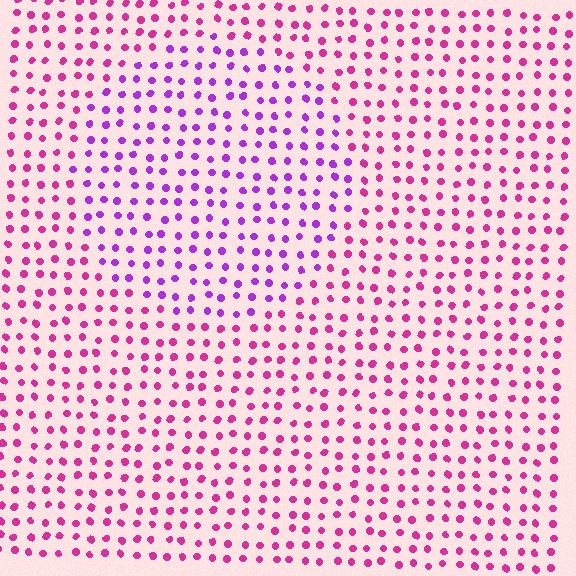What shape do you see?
I see a circle.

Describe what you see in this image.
The image is filled with small magenta elements in a uniform arrangement. A circle-shaped region is visible where the elements are tinted to a slightly different hue, forming a subtle color boundary.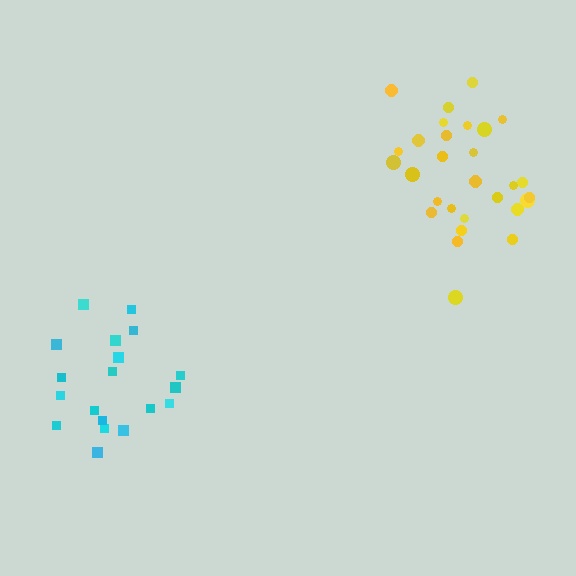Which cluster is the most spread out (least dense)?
Cyan.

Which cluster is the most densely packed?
Yellow.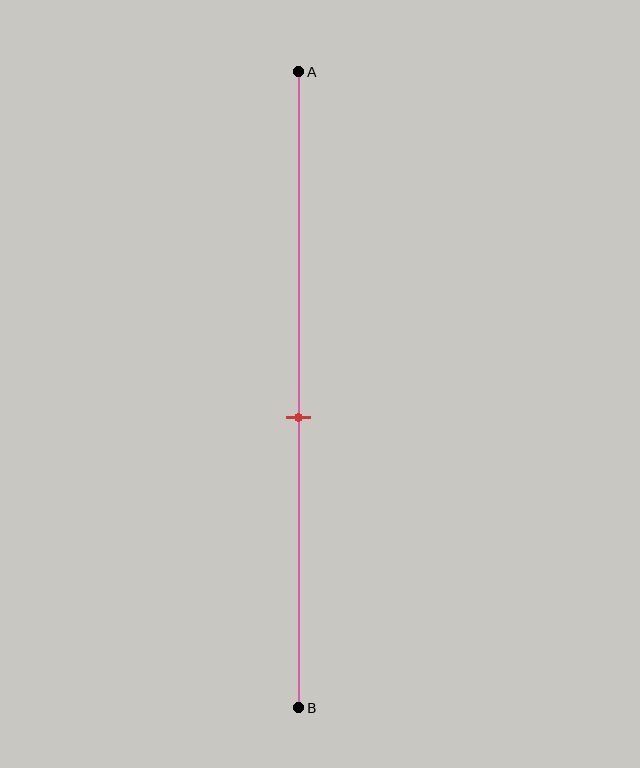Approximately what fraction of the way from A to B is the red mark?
The red mark is approximately 55% of the way from A to B.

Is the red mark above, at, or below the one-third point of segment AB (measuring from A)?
The red mark is below the one-third point of segment AB.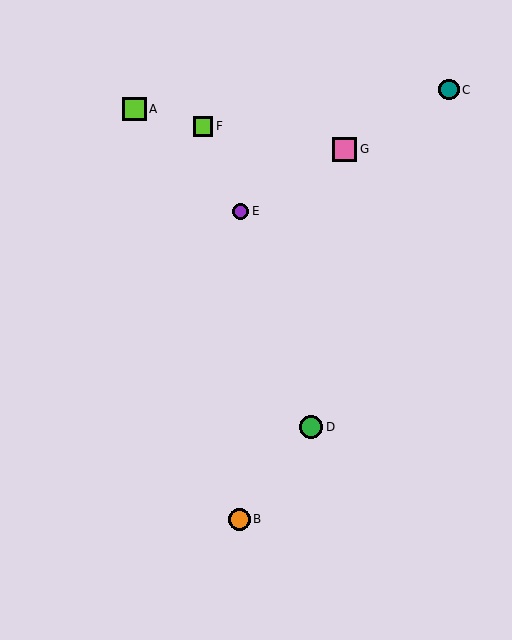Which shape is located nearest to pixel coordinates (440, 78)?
The teal circle (labeled C) at (449, 90) is nearest to that location.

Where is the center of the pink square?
The center of the pink square is at (344, 149).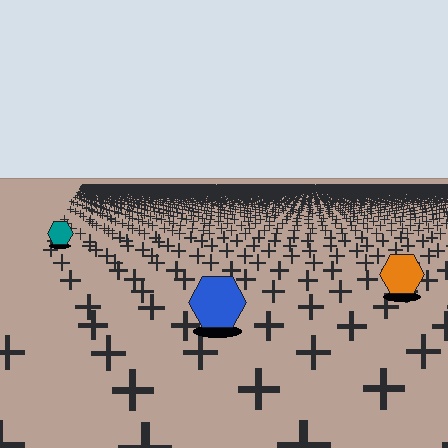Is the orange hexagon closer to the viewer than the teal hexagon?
Yes. The orange hexagon is closer — you can tell from the texture gradient: the ground texture is coarser near it.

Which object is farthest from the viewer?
The teal hexagon is farthest from the viewer. It appears smaller and the ground texture around it is denser.